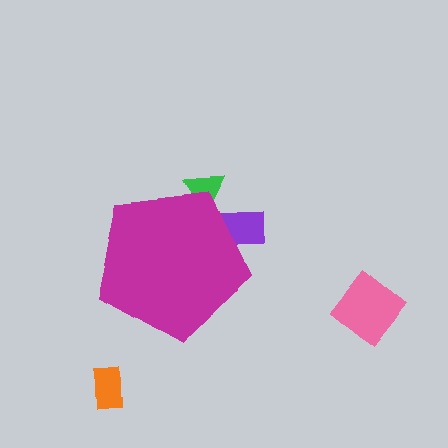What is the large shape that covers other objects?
A magenta pentagon.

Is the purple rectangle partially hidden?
Yes, the purple rectangle is partially hidden behind the magenta pentagon.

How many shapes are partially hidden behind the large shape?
2 shapes are partially hidden.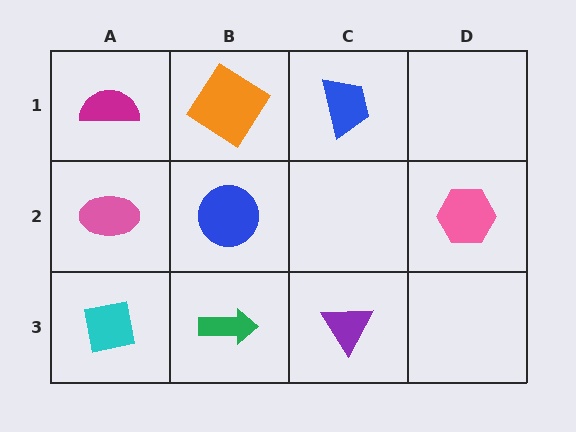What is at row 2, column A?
A pink ellipse.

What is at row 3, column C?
A purple triangle.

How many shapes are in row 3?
3 shapes.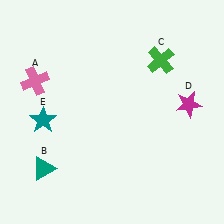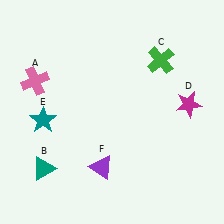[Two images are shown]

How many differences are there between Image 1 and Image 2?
There is 1 difference between the two images.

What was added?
A purple triangle (F) was added in Image 2.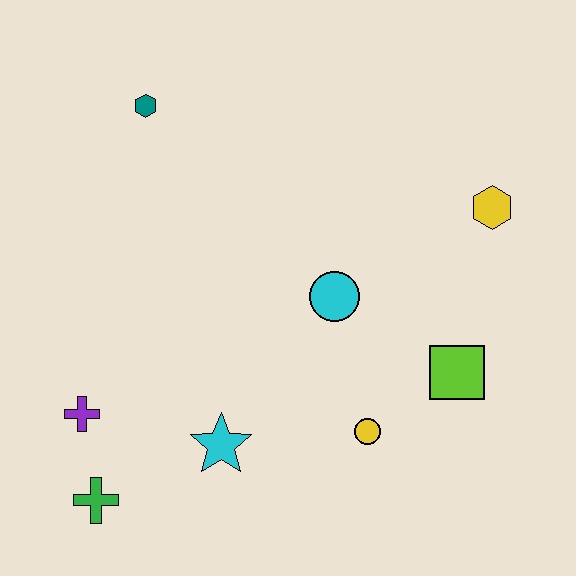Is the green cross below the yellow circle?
Yes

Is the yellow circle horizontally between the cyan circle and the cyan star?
No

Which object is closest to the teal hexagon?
The cyan circle is closest to the teal hexagon.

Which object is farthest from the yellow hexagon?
The green cross is farthest from the yellow hexagon.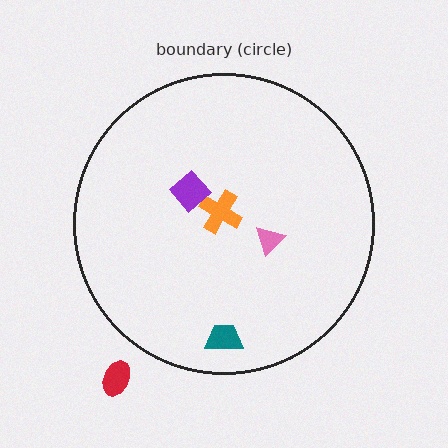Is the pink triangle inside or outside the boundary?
Inside.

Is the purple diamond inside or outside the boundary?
Inside.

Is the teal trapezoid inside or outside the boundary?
Inside.